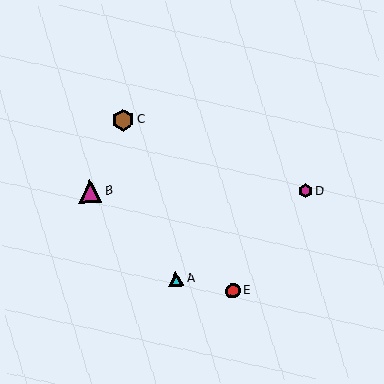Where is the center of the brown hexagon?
The center of the brown hexagon is at (123, 120).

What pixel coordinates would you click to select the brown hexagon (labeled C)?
Click at (123, 120) to select the brown hexagon C.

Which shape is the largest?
The magenta triangle (labeled B) is the largest.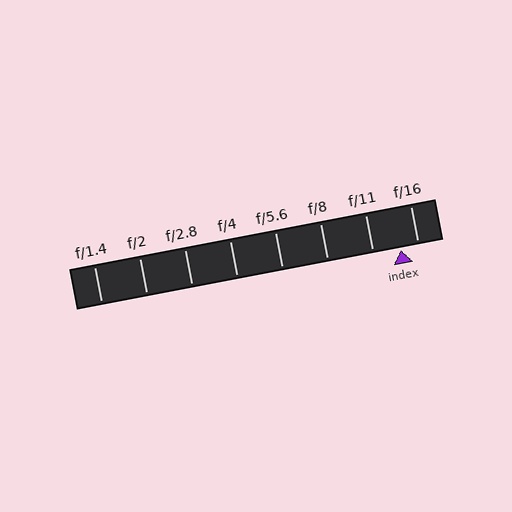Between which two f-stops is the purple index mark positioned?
The index mark is between f/11 and f/16.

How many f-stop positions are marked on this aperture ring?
There are 8 f-stop positions marked.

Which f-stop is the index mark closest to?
The index mark is closest to f/16.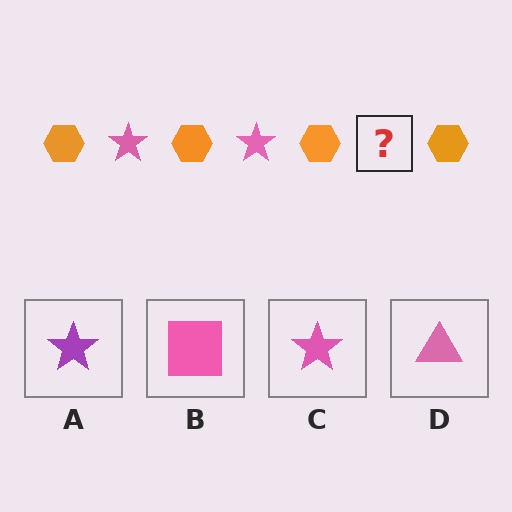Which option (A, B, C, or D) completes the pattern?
C.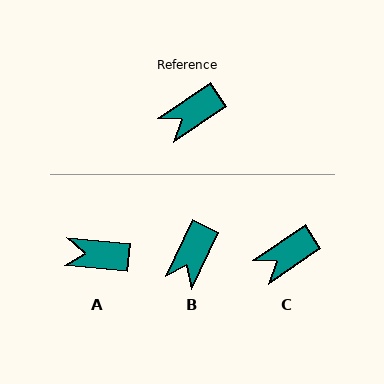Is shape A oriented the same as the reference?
No, it is off by about 39 degrees.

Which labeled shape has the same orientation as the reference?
C.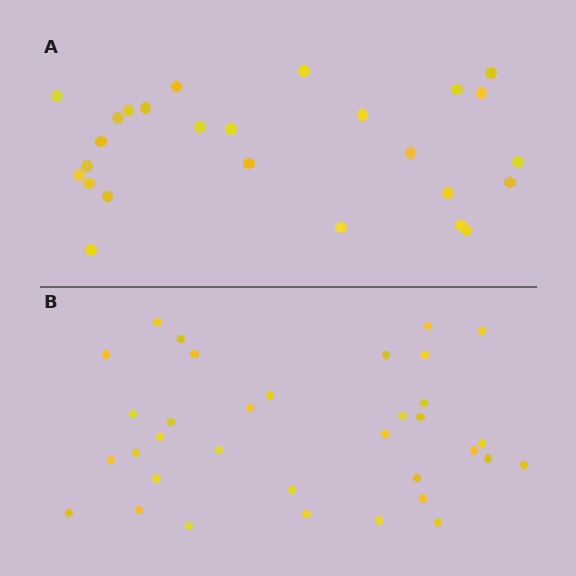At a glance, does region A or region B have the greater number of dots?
Region B (the bottom region) has more dots.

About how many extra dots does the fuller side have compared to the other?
Region B has roughly 8 or so more dots than region A.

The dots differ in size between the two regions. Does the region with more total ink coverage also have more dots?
No. Region A has more total ink coverage because its dots are larger, but region B actually contains more individual dots. Total area can be misleading — the number of items is what matters here.